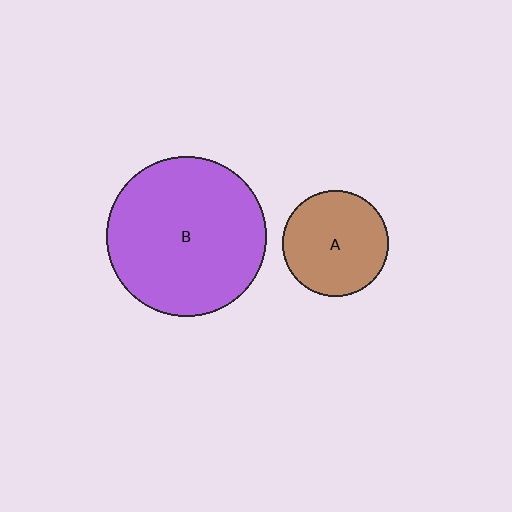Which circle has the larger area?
Circle B (purple).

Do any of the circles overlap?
No, none of the circles overlap.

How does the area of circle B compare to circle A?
Approximately 2.3 times.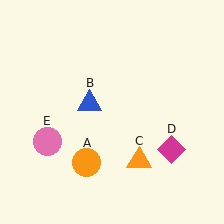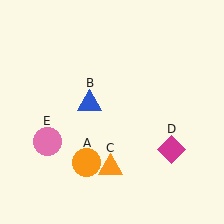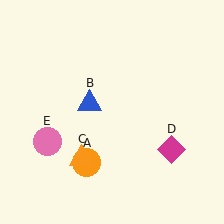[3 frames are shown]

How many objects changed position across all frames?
1 object changed position: orange triangle (object C).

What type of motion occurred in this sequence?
The orange triangle (object C) rotated clockwise around the center of the scene.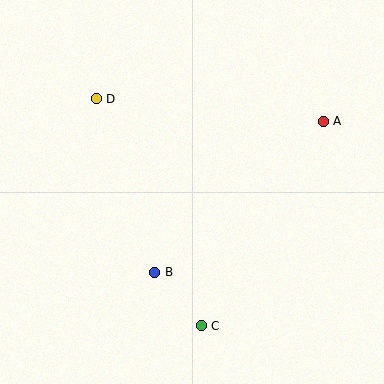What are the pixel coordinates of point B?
Point B is at (155, 272).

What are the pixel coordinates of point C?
Point C is at (201, 326).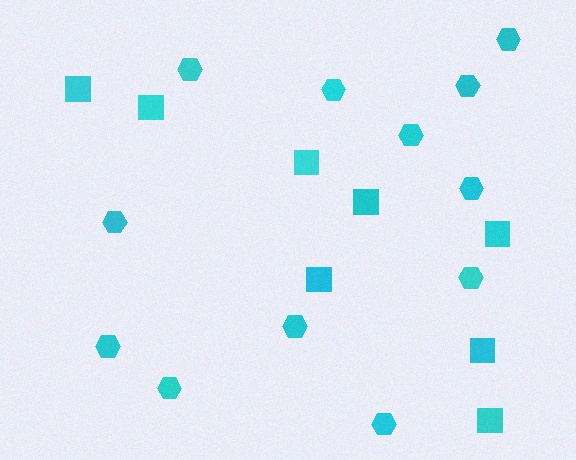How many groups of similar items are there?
There are 2 groups: one group of hexagons (12) and one group of squares (8).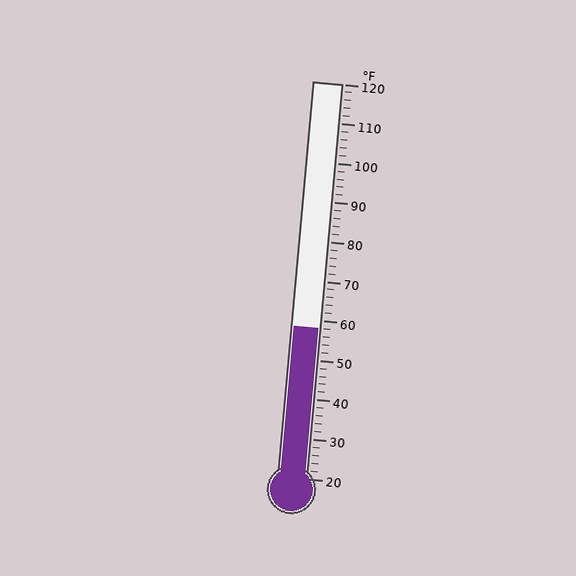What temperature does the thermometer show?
The thermometer shows approximately 58°F.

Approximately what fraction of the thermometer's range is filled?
The thermometer is filled to approximately 40% of its range.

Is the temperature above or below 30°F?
The temperature is above 30°F.